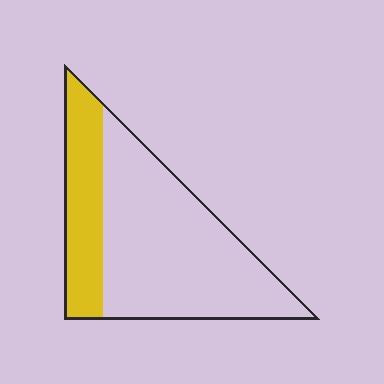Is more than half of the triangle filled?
No.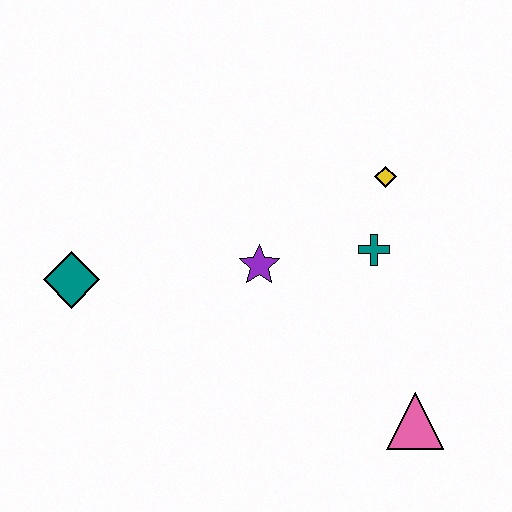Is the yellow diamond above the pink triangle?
Yes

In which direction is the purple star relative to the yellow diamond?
The purple star is to the left of the yellow diamond.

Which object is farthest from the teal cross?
The teal diamond is farthest from the teal cross.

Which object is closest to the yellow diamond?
The teal cross is closest to the yellow diamond.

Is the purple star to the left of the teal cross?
Yes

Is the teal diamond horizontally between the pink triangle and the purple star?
No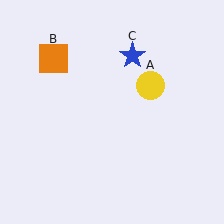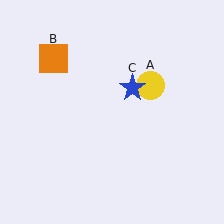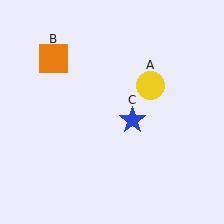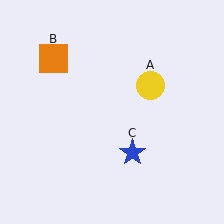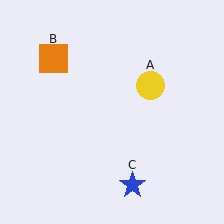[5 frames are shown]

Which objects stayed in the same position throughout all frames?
Yellow circle (object A) and orange square (object B) remained stationary.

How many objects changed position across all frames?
1 object changed position: blue star (object C).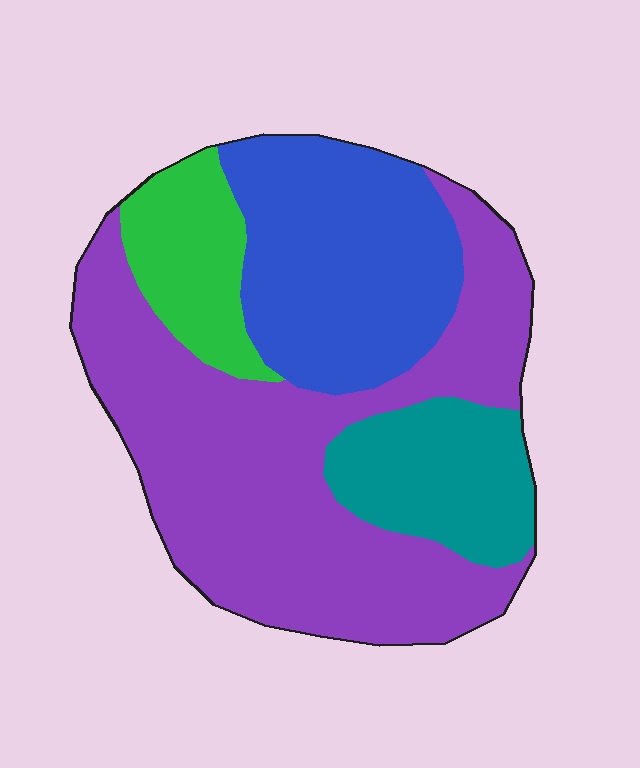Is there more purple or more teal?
Purple.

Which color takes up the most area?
Purple, at roughly 50%.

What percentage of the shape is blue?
Blue takes up between a sixth and a third of the shape.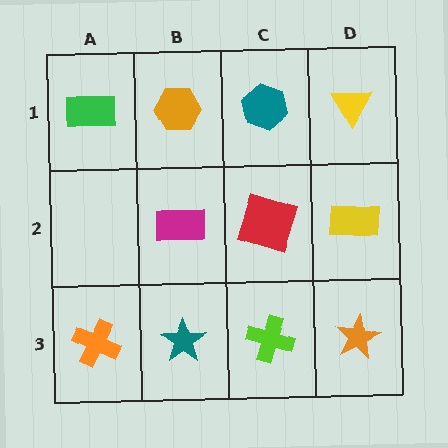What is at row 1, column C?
A teal hexagon.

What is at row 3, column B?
A teal star.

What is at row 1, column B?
An orange hexagon.